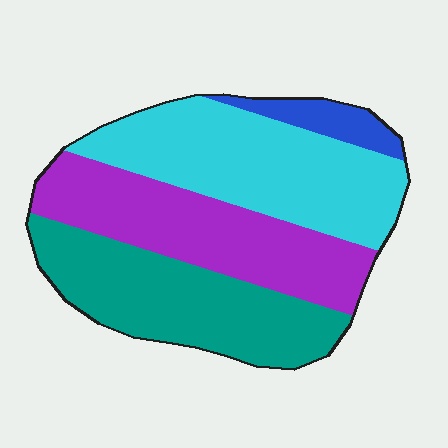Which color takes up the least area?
Blue, at roughly 5%.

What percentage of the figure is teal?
Teal takes up about one third (1/3) of the figure.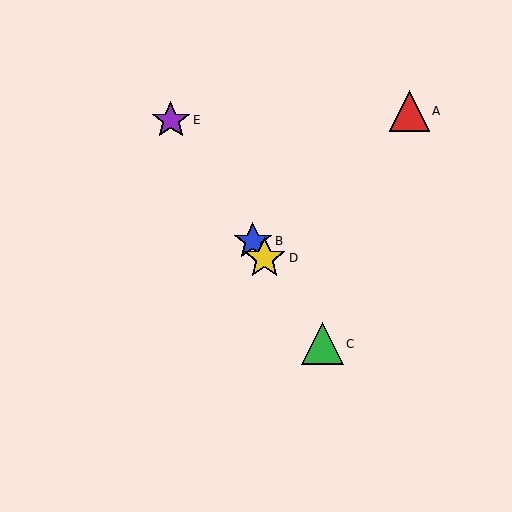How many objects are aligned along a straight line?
4 objects (B, C, D, E) are aligned along a straight line.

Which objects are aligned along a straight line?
Objects B, C, D, E are aligned along a straight line.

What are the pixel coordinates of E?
Object E is at (171, 120).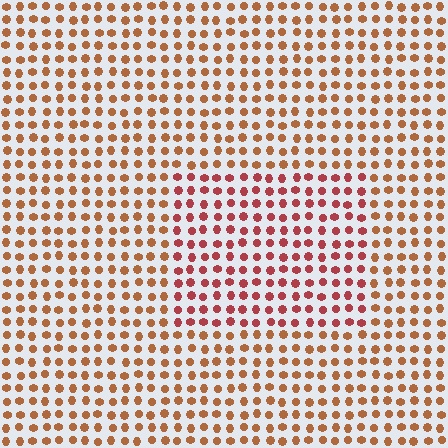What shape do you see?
I see a rectangle.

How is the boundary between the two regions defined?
The boundary is defined purely by a slight shift in hue (about 29 degrees). Spacing, size, and orientation are identical on both sides.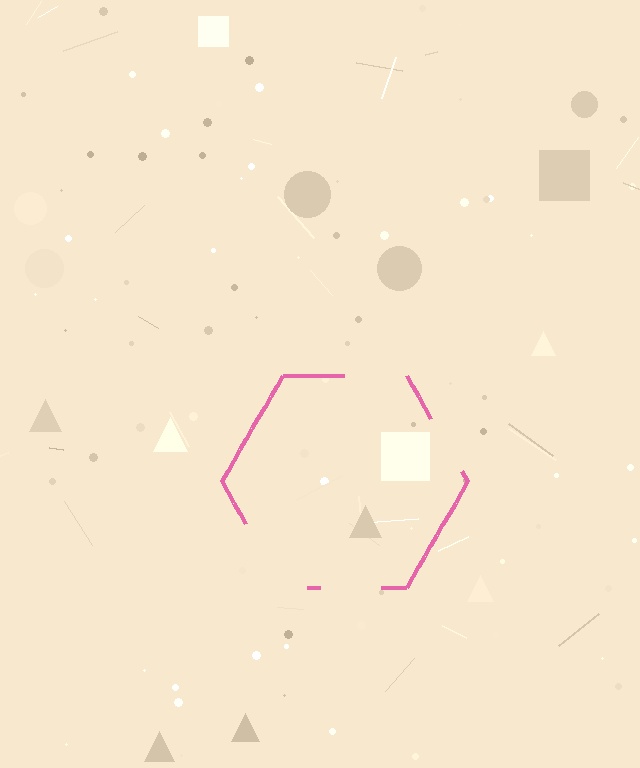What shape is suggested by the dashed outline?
The dashed outline suggests a hexagon.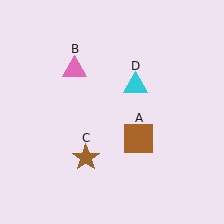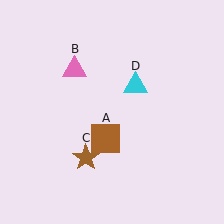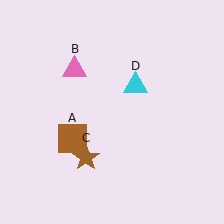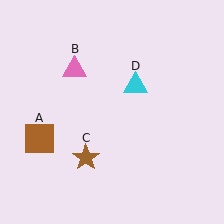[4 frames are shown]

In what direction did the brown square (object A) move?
The brown square (object A) moved left.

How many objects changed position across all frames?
1 object changed position: brown square (object A).